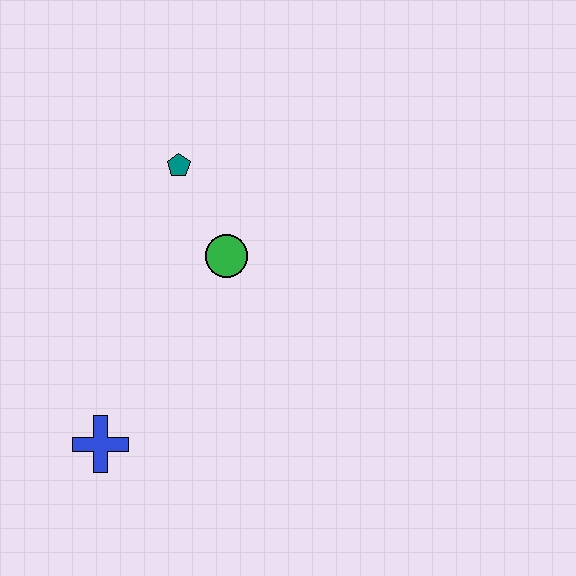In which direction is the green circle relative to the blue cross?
The green circle is above the blue cross.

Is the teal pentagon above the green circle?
Yes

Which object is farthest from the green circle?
The blue cross is farthest from the green circle.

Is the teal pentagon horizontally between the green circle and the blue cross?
Yes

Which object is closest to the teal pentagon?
The green circle is closest to the teal pentagon.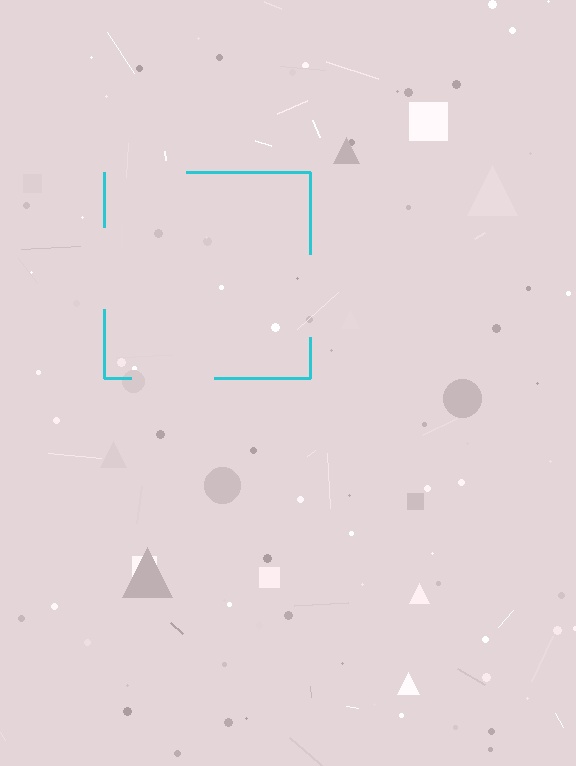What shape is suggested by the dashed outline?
The dashed outline suggests a square.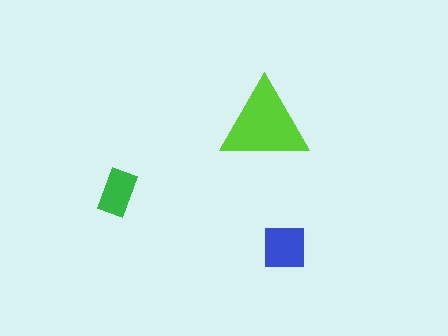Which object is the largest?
The lime triangle.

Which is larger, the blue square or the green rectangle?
The blue square.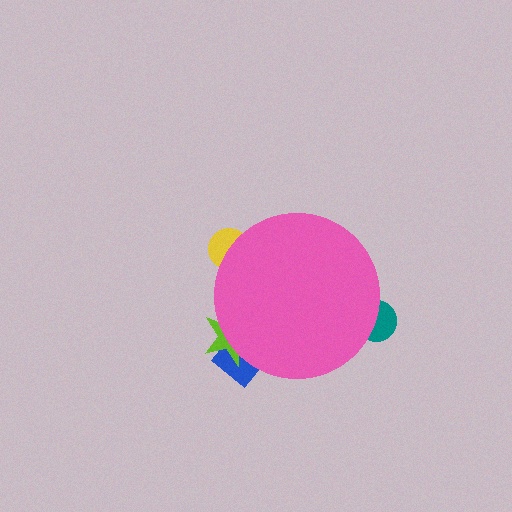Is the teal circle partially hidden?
Yes, the teal circle is partially hidden behind the pink circle.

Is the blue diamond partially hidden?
Yes, the blue diamond is partially hidden behind the pink circle.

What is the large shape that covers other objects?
A pink circle.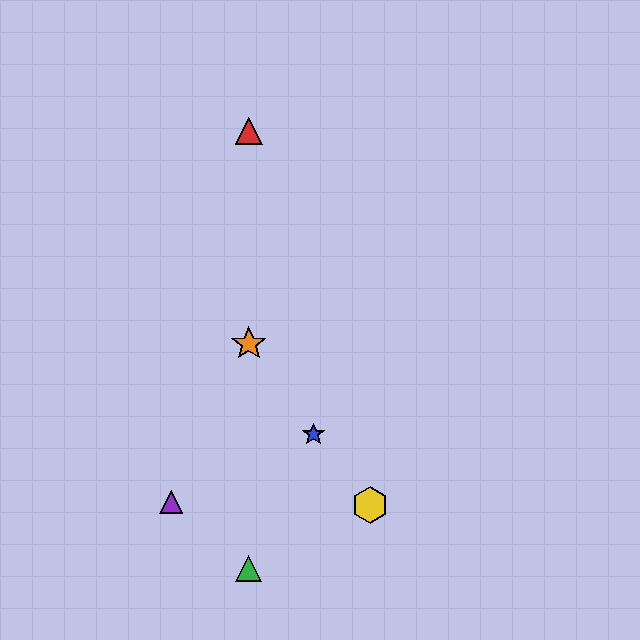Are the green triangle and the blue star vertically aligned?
No, the green triangle is at x≈249 and the blue star is at x≈313.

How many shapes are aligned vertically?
3 shapes (the red triangle, the green triangle, the orange star) are aligned vertically.